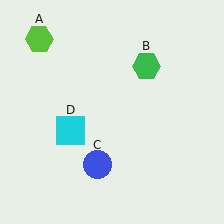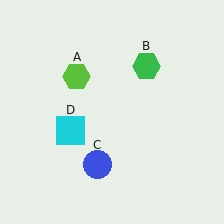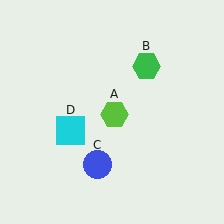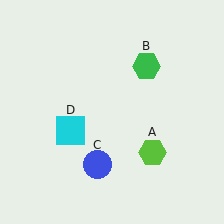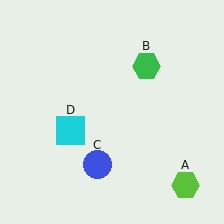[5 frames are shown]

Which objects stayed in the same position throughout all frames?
Green hexagon (object B) and blue circle (object C) and cyan square (object D) remained stationary.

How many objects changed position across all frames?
1 object changed position: lime hexagon (object A).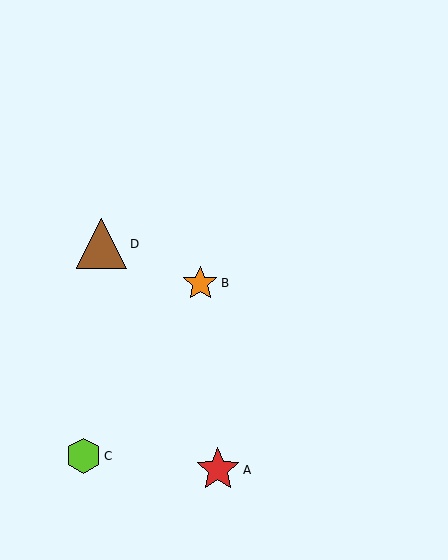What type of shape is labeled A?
Shape A is a red star.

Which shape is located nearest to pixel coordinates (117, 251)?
The brown triangle (labeled D) at (102, 244) is nearest to that location.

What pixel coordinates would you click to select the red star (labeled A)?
Click at (218, 470) to select the red star A.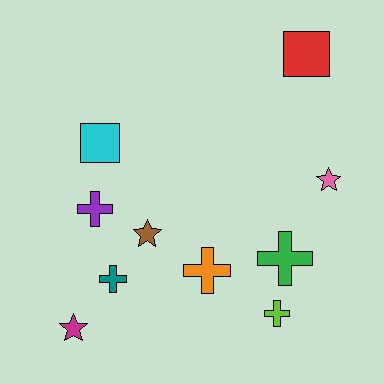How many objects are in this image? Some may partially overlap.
There are 10 objects.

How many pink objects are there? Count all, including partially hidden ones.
There is 1 pink object.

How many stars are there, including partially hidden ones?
There are 3 stars.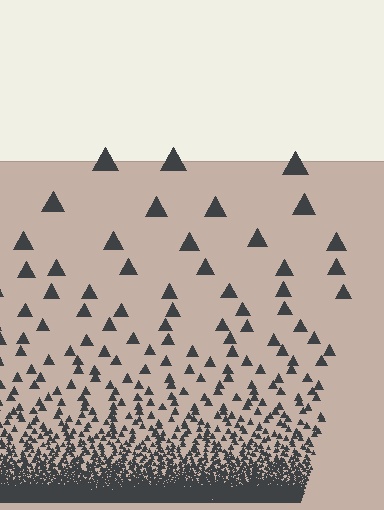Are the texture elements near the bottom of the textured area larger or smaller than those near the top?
Smaller. The gradient is inverted — elements near the bottom are smaller and denser.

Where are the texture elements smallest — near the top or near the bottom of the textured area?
Near the bottom.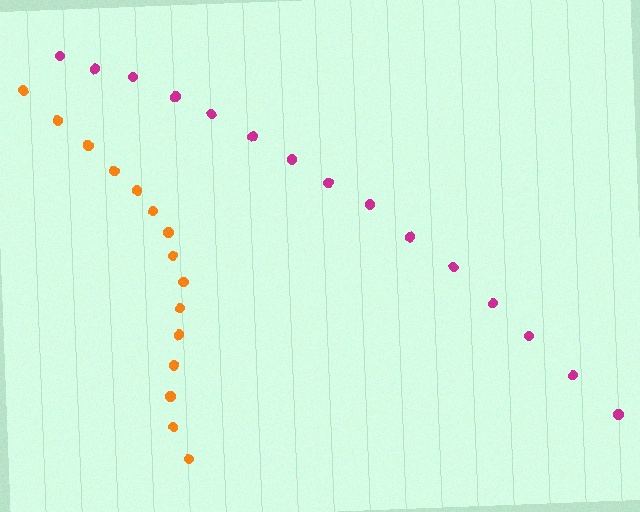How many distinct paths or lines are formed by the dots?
There are 2 distinct paths.